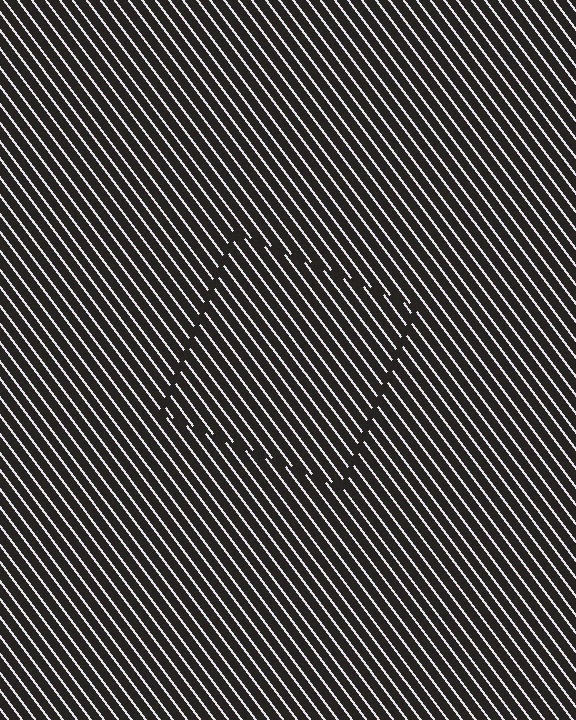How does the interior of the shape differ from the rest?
The interior of the shape contains the same grating, shifted by half a period — the contour is defined by the phase discontinuity where line-ends from the inner and outer gratings abut.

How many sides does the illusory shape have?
4 sides — the line-ends trace a square.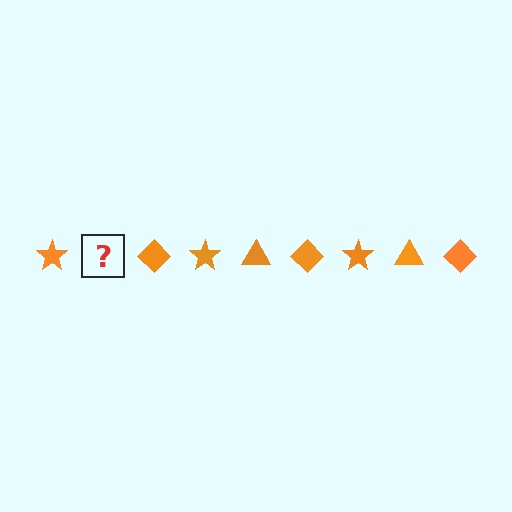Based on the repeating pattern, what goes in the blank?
The blank should be an orange triangle.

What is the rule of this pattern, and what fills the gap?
The rule is that the pattern cycles through star, triangle, diamond shapes in orange. The gap should be filled with an orange triangle.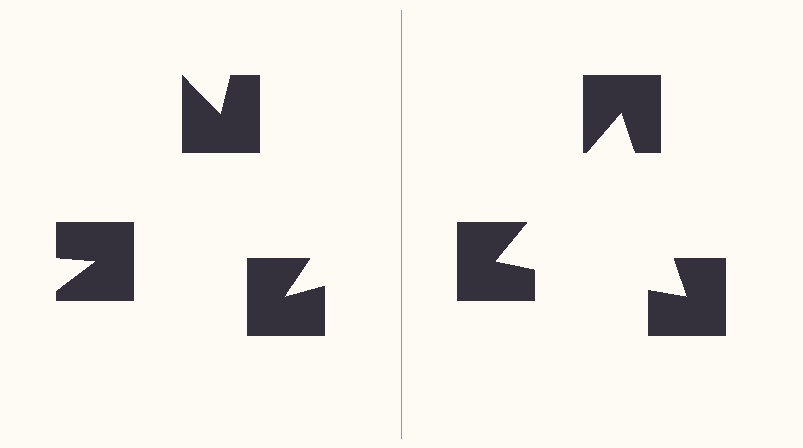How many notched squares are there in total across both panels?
6 — 3 on each side.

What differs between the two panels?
The notched squares are positioned identically on both sides; only the wedge orientations differ. On the right they align to a triangle; on the left they are misaligned.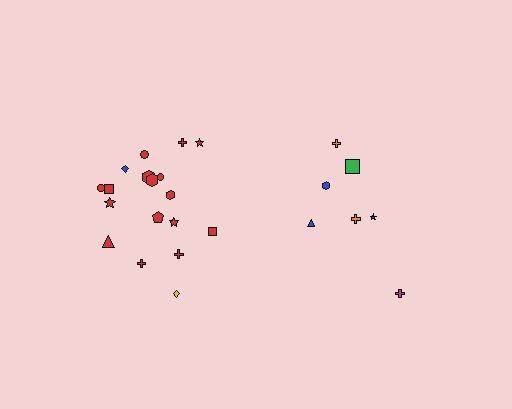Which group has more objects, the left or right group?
The left group.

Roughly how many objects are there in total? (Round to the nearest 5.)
Roughly 25 objects in total.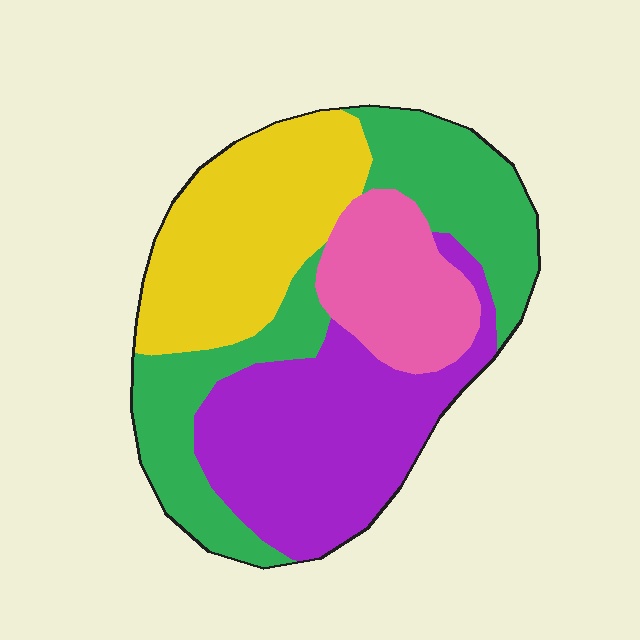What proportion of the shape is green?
Green covers 29% of the shape.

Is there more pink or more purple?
Purple.